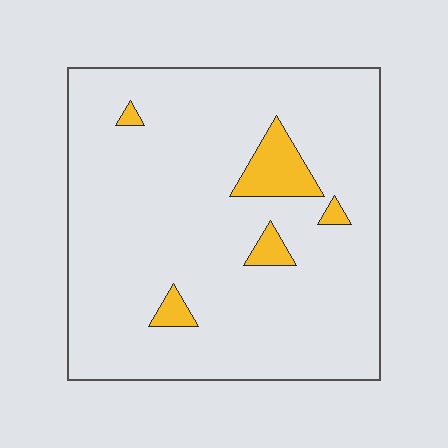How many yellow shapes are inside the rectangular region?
5.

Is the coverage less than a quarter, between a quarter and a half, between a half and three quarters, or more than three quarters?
Less than a quarter.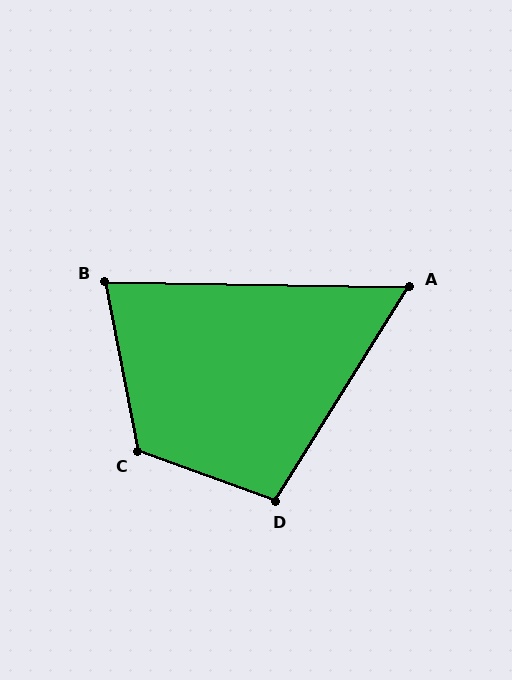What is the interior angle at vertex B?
Approximately 78 degrees (acute).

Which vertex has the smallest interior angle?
A, at approximately 59 degrees.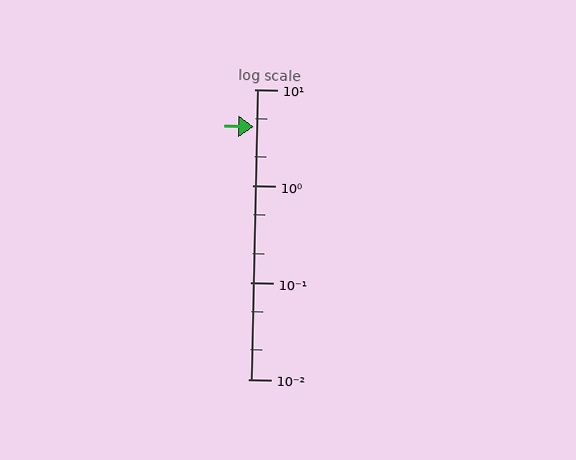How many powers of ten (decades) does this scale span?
The scale spans 3 decades, from 0.01 to 10.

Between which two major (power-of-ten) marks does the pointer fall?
The pointer is between 1 and 10.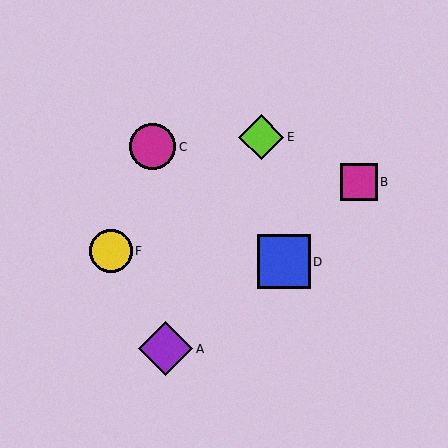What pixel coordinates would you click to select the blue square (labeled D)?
Click at (284, 262) to select the blue square D.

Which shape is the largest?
The purple diamond (labeled A) is the largest.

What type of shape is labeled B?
Shape B is a magenta square.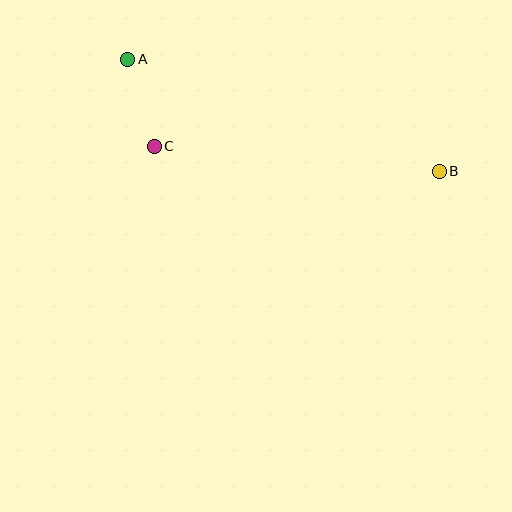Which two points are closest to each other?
Points A and C are closest to each other.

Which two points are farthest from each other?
Points A and B are farthest from each other.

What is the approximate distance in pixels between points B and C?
The distance between B and C is approximately 286 pixels.